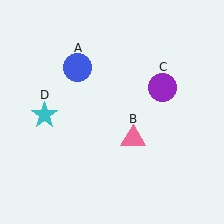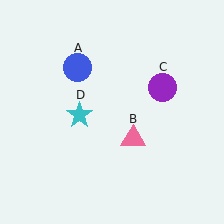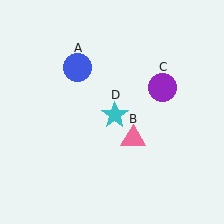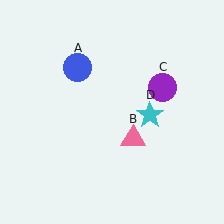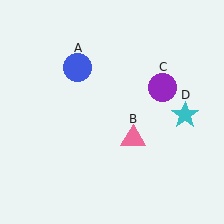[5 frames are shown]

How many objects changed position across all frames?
1 object changed position: cyan star (object D).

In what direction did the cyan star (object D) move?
The cyan star (object D) moved right.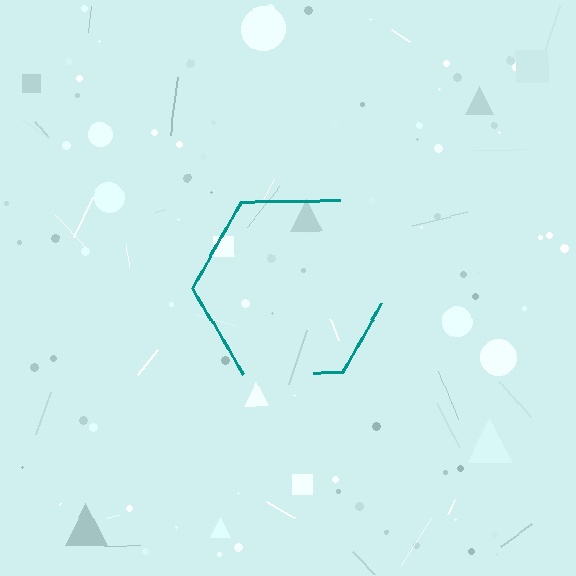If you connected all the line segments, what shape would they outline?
They would outline a hexagon.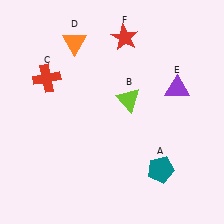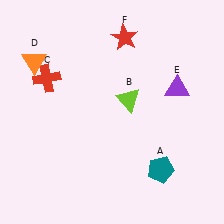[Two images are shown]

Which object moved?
The orange triangle (D) moved left.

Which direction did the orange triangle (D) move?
The orange triangle (D) moved left.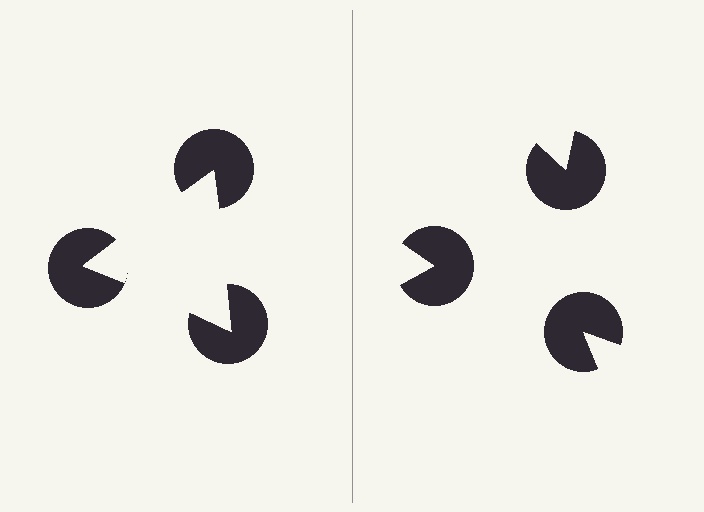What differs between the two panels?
The pac-man discs are positioned identically on both sides; only the wedge orientations differ. On the left they align to a triangle; on the right they are misaligned.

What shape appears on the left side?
An illusory triangle.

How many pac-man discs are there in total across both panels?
6 — 3 on each side.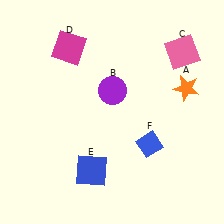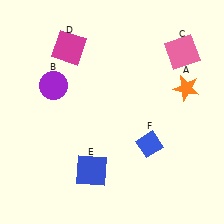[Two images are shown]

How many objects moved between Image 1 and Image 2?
1 object moved between the two images.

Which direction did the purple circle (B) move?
The purple circle (B) moved left.